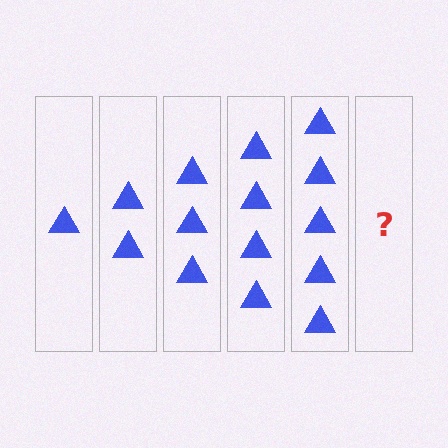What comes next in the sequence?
The next element should be 6 triangles.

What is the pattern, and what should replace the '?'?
The pattern is that each step adds one more triangle. The '?' should be 6 triangles.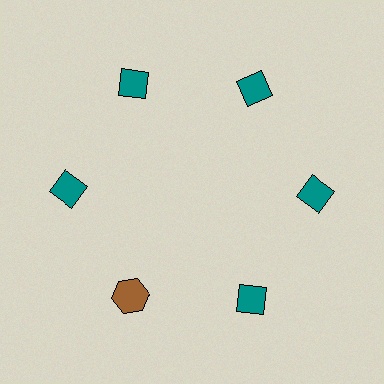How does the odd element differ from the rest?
It differs in both color (brown instead of teal) and shape (hexagon instead of diamond).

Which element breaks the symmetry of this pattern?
The brown hexagon at roughly the 7 o'clock position breaks the symmetry. All other shapes are teal diamonds.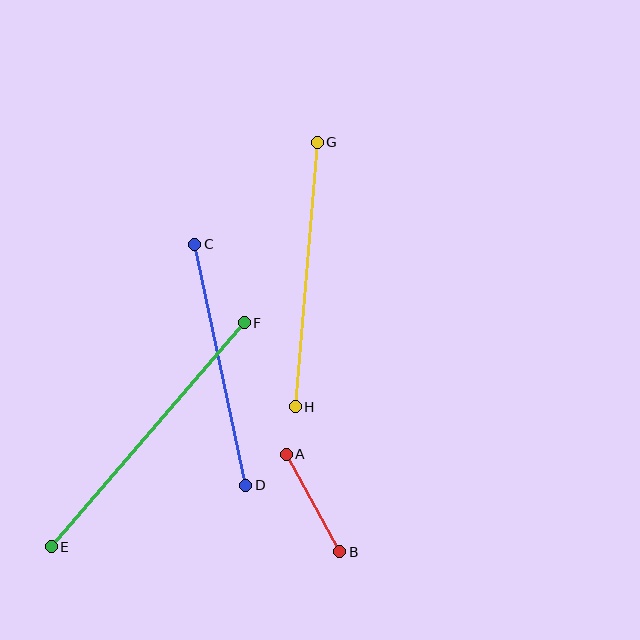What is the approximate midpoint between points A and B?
The midpoint is at approximately (313, 503) pixels.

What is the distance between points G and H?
The distance is approximately 265 pixels.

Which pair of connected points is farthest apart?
Points E and F are farthest apart.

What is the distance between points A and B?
The distance is approximately 111 pixels.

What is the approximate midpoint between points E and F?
The midpoint is at approximately (148, 435) pixels.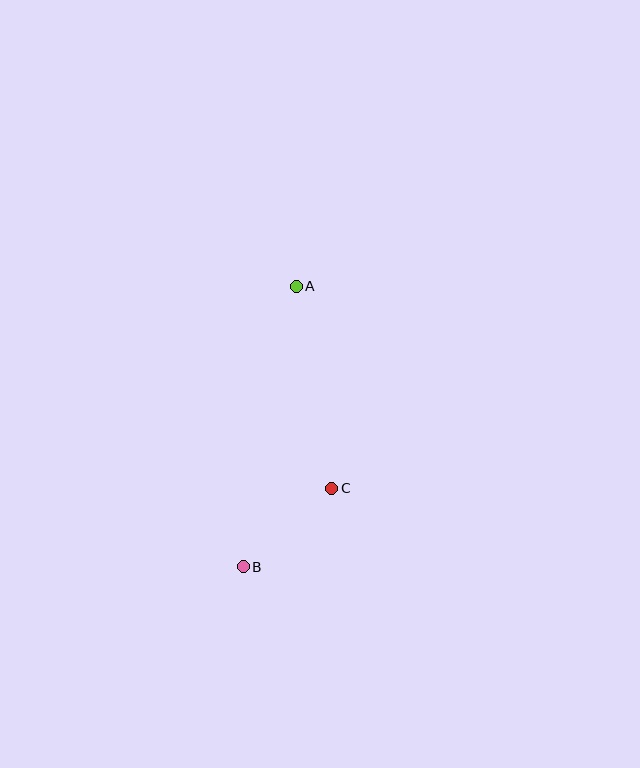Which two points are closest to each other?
Points B and C are closest to each other.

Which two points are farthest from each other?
Points A and B are farthest from each other.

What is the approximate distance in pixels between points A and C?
The distance between A and C is approximately 205 pixels.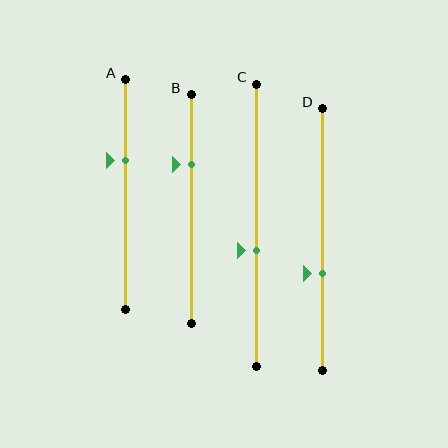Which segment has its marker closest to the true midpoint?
Segment C has its marker closest to the true midpoint.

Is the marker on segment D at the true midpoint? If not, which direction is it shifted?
No, the marker on segment D is shifted downward by about 13% of the segment length.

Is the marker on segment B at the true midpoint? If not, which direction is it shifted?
No, the marker on segment B is shifted upward by about 20% of the segment length.